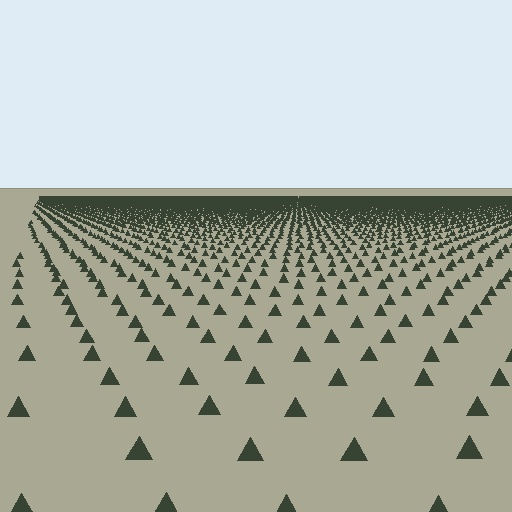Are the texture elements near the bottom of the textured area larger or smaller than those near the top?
Larger. Near the bottom, elements are closer to the viewer and appear at a bigger on-screen size.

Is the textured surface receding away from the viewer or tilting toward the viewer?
The surface is receding away from the viewer. Texture elements get smaller and denser toward the top.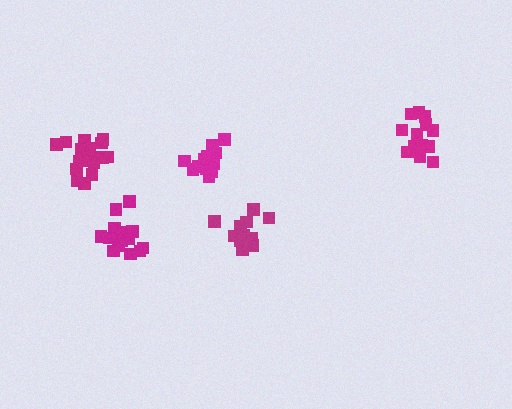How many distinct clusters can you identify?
There are 5 distinct clusters.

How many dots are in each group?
Group 1: 15 dots, Group 2: 15 dots, Group 3: 14 dots, Group 4: 19 dots, Group 5: 19 dots (82 total).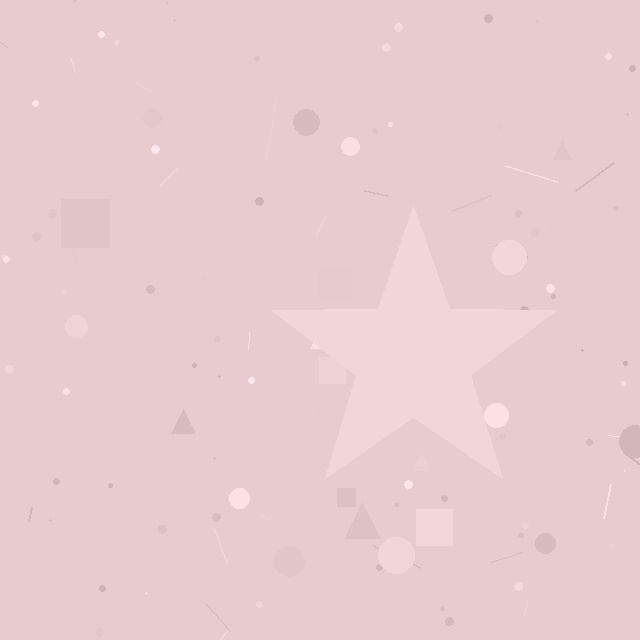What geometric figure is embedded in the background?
A star is embedded in the background.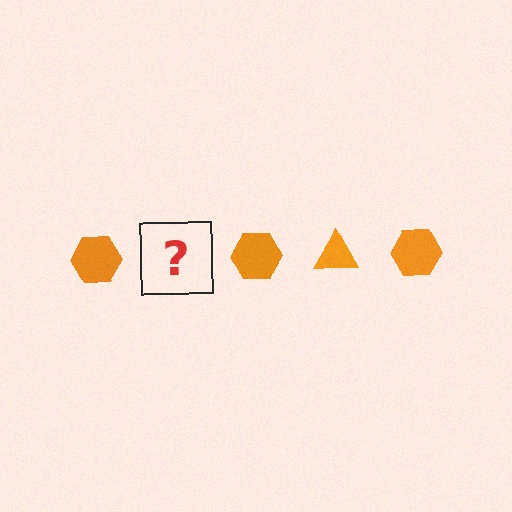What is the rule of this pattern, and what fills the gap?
The rule is that the pattern cycles through hexagon, triangle shapes in orange. The gap should be filled with an orange triangle.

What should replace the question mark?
The question mark should be replaced with an orange triangle.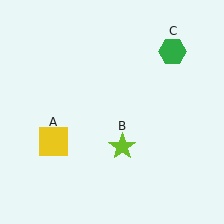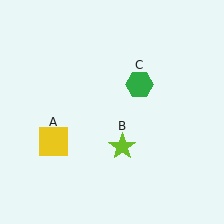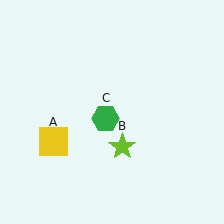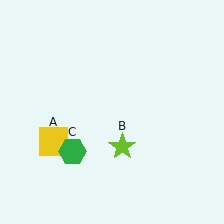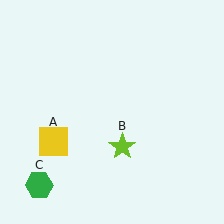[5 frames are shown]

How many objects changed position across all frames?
1 object changed position: green hexagon (object C).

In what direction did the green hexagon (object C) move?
The green hexagon (object C) moved down and to the left.